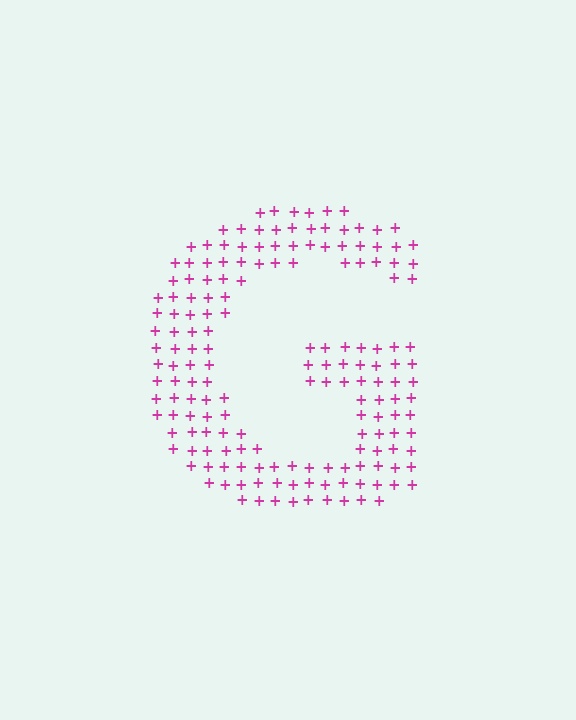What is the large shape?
The large shape is the letter G.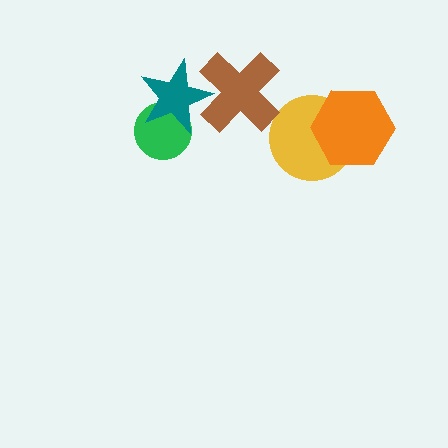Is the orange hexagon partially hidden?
No, no other shape covers it.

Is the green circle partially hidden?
Yes, it is partially covered by another shape.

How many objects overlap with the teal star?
2 objects overlap with the teal star.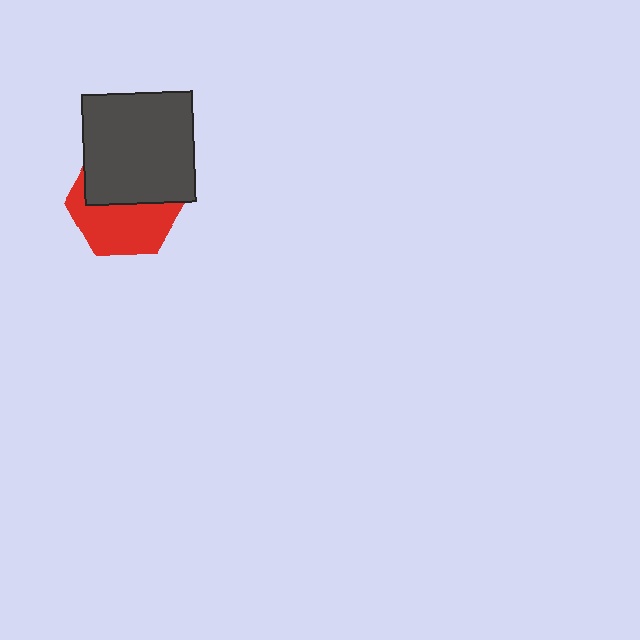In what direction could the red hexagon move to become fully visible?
The red hexagon could move down. That would shift it out from behind the dark gray square entirely.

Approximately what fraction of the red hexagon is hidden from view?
Roughly 49% of the red hexagon is hidden behind the dark gray square.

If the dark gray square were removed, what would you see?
You would see the complete red hexagon.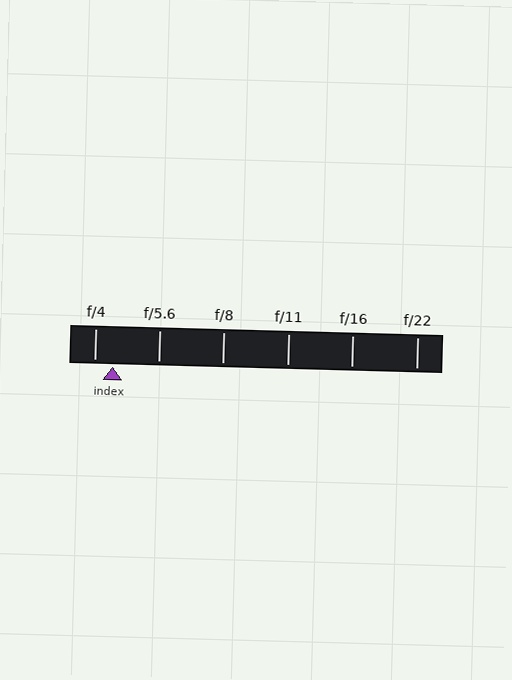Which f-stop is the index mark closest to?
The index mark is closest to f/4.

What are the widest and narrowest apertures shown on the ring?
The widest aperture shown is f/4 and the narrowest is f/22.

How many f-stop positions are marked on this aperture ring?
There are 6 f-stop positions marked.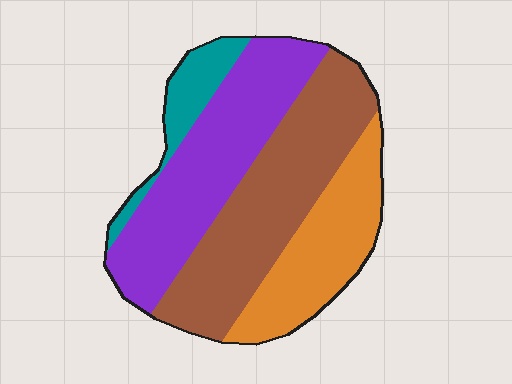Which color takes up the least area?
Teal, at roughly 10%.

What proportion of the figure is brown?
Brown takes up about three eighths (3/8) of the figure.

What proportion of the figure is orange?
Orange covers about 20% of the figure.